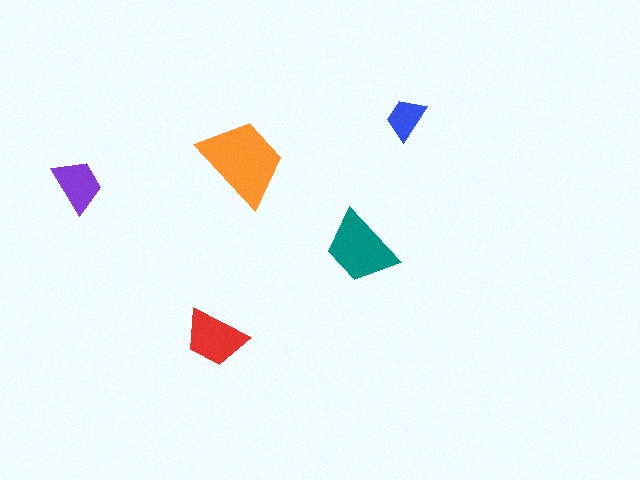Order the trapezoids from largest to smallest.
the orange one, the teal one, the red one, the purple one, the blue one.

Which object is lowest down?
The red trapezoid is bottommost.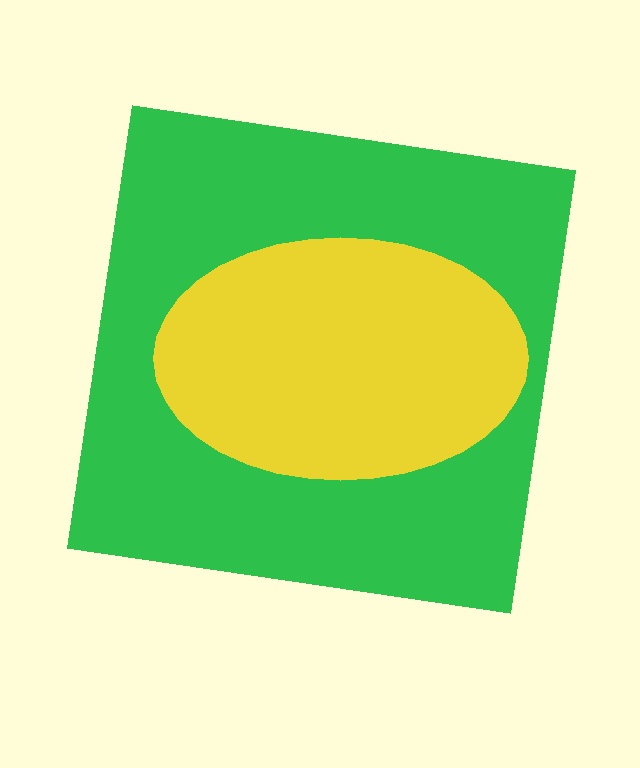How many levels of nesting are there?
2.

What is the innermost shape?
The yellow ellipse.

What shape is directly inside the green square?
The yellow ellipse.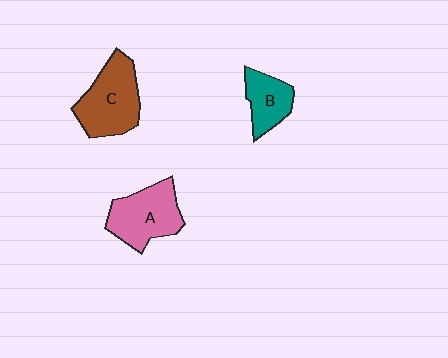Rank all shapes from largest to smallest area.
From largest to smallest: C (brown), A (pink), B (teal).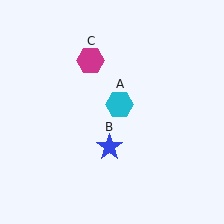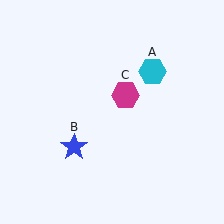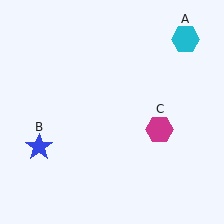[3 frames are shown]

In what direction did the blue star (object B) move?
The blue star (object B) moved left.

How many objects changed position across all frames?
3 objects changed position: cyan hexagon (object A), blue star (object B), magenta hexagon (object C).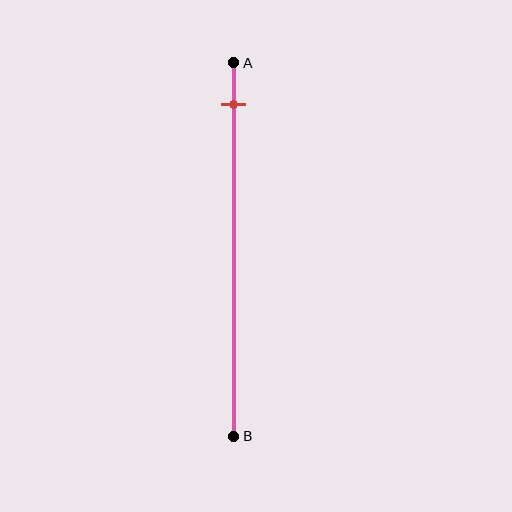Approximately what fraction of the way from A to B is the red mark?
The red mark is approximately 10% of the way from A to B.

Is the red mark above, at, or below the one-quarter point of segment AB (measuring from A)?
The red mark is above the one-quarter point of segment AB.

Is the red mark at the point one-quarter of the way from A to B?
No, the mark is at about 10% from A, not at the 25% one-quarter point.